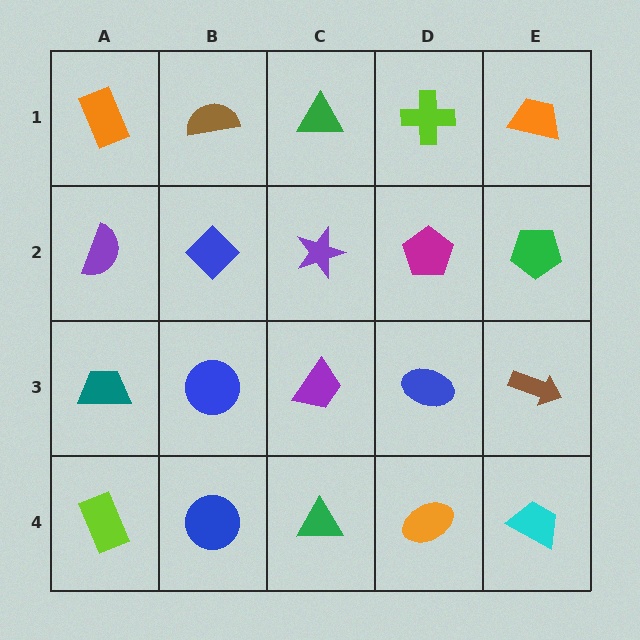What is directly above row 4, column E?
A brown arrow.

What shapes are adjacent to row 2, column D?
A lime cross (row 1, column D), a blue ellipse (row 3, column D), a purple star (row 2, column C), a green pentagon (row 2, column E).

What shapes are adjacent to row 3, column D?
A magenta pentagon (row 2, column D), an orange ellipse (row 4, column D), a purple trapezoid (row 3, column C), a brown arrow (row 3, column E).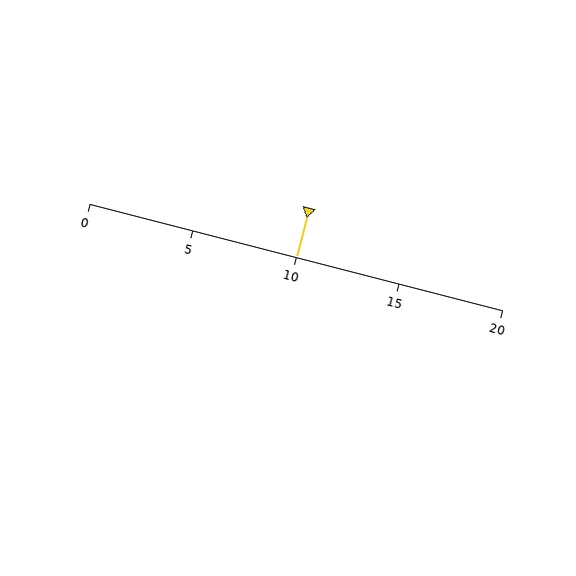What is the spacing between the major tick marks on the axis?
The major ticks are spaced 5 apart.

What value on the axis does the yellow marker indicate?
The marker indicates approximately 10.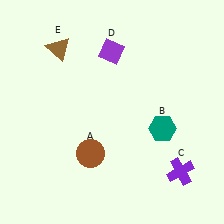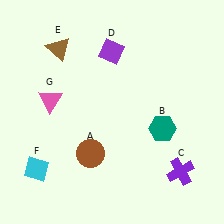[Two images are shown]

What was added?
A cyan diamond (F), a pink triangle (G) were added in Image 2.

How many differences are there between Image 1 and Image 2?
There are 2 differences between the two images.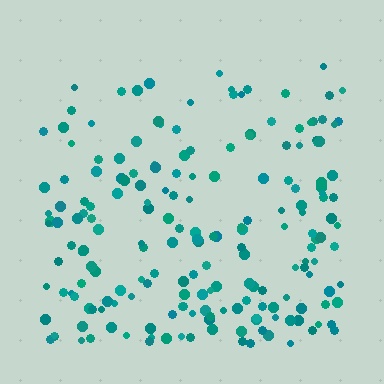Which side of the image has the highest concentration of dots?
The bottom.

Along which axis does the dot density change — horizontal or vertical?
Vertical.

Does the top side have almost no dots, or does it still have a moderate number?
Still a moderate number, just noticeably fewer than the bottom.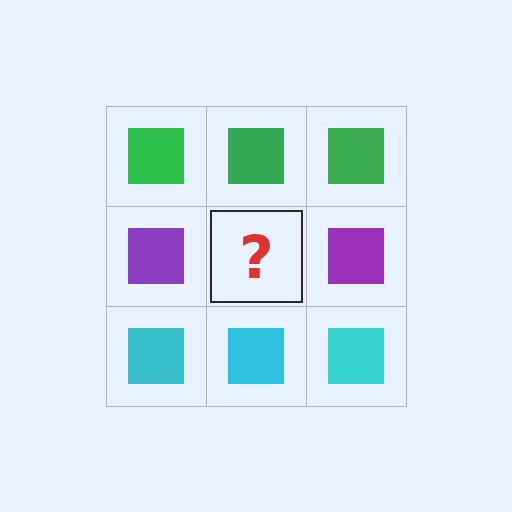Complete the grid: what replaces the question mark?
The question mark should be replaced with a purple square.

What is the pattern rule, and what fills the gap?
The rule is that each row has a consistent color. The gap should be filled with a purple square.